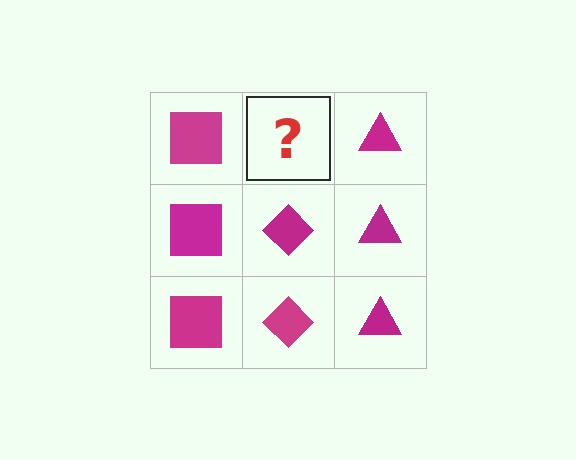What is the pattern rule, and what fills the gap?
The rule is that each column has a consistent shape. The gap should be filled with a magenta diamond.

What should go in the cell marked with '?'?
The missing cell should contain a magenta diamond.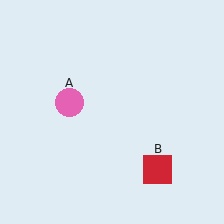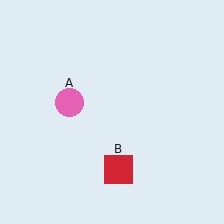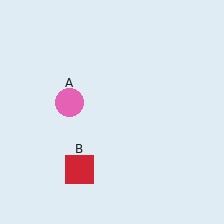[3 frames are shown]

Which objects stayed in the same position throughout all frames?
Pink circle (object A) remained stationary.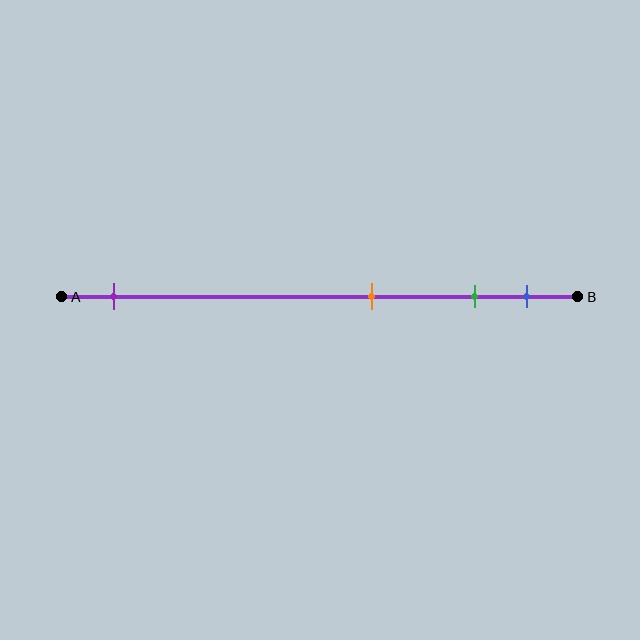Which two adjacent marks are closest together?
The green and blue marks are the closest adjacent pair.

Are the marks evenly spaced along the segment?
No, the marks are not evenly spaced.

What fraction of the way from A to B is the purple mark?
The purple mark is approximately 10% (0.1) of the way from A to B.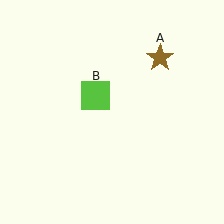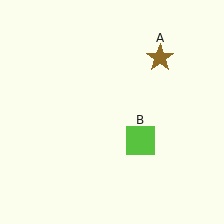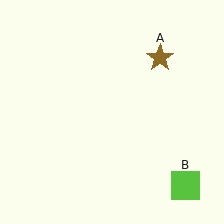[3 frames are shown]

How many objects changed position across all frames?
1 object changed position: lime square (object B).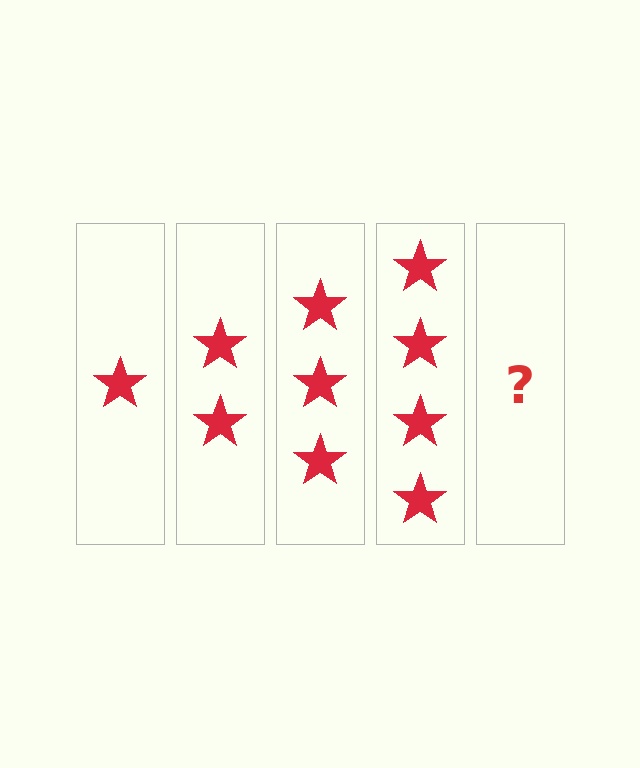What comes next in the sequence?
The next element should be 5 stars.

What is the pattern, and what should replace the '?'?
The pattern is that each step adds one more star. The '?' should be 5 stars.